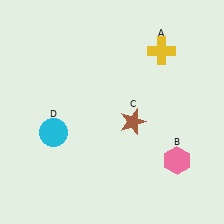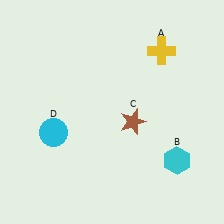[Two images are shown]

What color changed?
The hexagon (B) changed from pink in Image 1 to cyan in Image 2.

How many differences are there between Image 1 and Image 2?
There is 1 difference between the two images.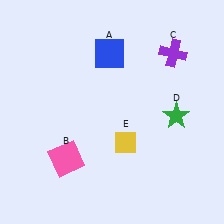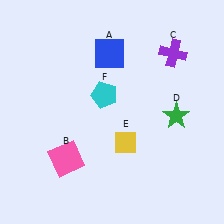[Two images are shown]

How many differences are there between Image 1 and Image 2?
There is 1 difference between the two images.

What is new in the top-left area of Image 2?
A cyan pentagon (F) was added in the top-left area of Image 2.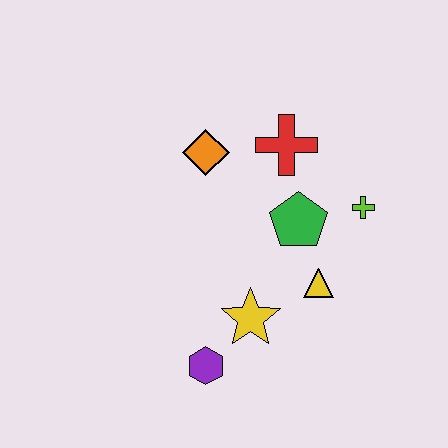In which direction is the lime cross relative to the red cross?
The lime cross is to the right of the red cross.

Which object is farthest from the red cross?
The purple hexagon is farthest from the red cross.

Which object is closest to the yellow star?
The purple hexagon is closest to the yellow star.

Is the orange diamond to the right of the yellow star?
No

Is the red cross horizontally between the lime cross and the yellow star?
Yes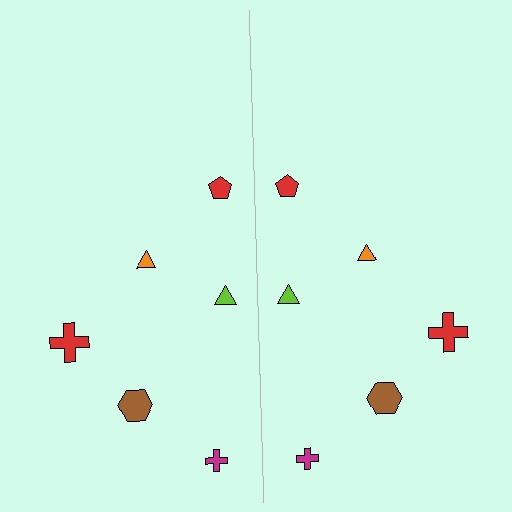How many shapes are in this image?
There are 12 shapes in this image.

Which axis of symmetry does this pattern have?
The pattern has a vertical axis of symmetry running through the center of the image.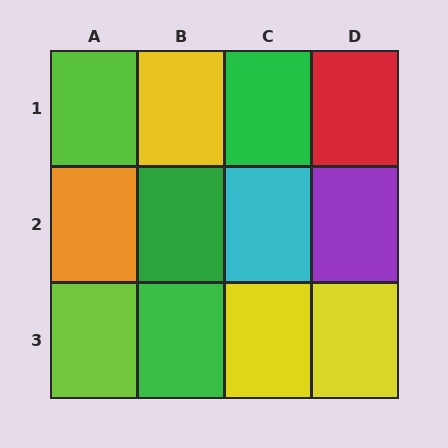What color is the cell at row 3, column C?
Yellow.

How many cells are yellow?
3 cells are yellow.